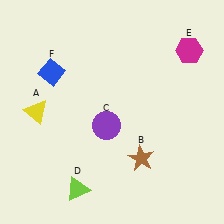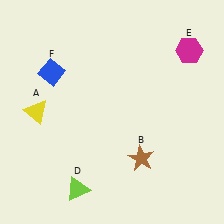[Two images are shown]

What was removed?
The purple circle (C) was removed in Image 2.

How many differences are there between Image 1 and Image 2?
There is 1 difference between the two images.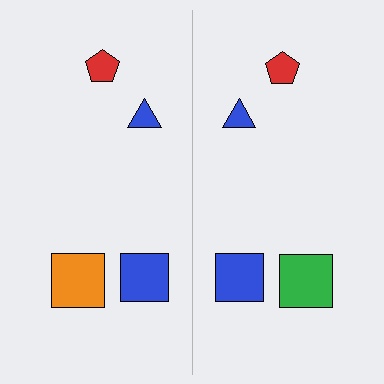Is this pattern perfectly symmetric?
No, the pattern is not perfectly symmetric. The green square on the right side breaks the symmetry — its mirror counterpart is orange.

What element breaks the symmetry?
The green square on the right side breaks the symmetry — its mirror counterpart is orange.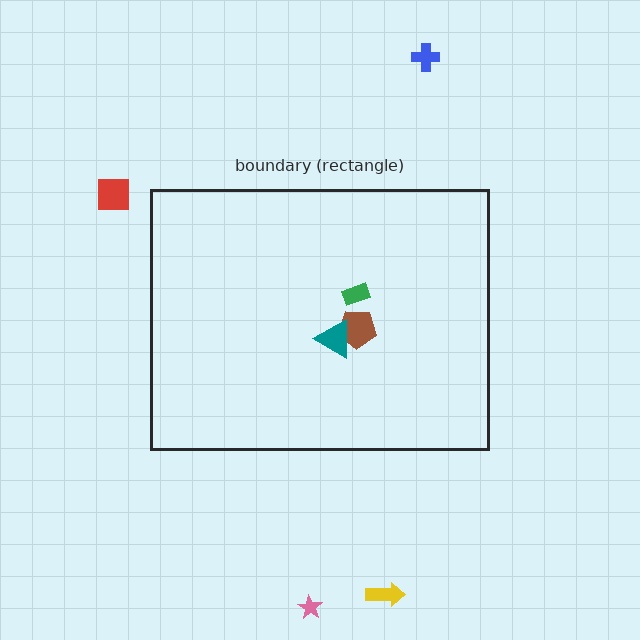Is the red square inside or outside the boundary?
Outside.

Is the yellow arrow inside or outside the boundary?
Outside.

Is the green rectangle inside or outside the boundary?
Inside.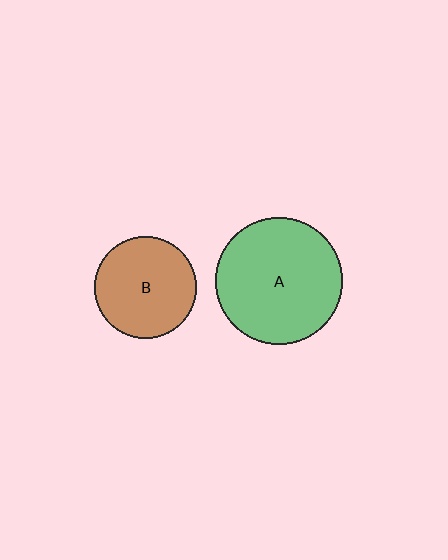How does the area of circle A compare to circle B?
Approximately 1.5 times.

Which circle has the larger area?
Circle A (green).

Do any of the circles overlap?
No, none of the circles overlap.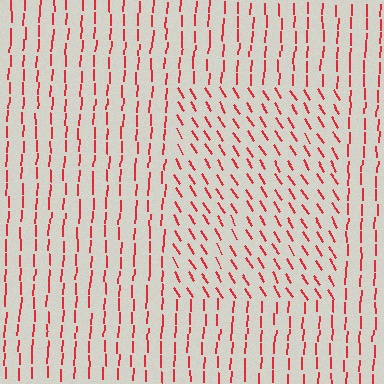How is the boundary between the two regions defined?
The boundary is defined purely by a change in line orientation (approximately 36 degrees difference). All lines are the same color and thickness.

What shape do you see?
I see a rectangle.